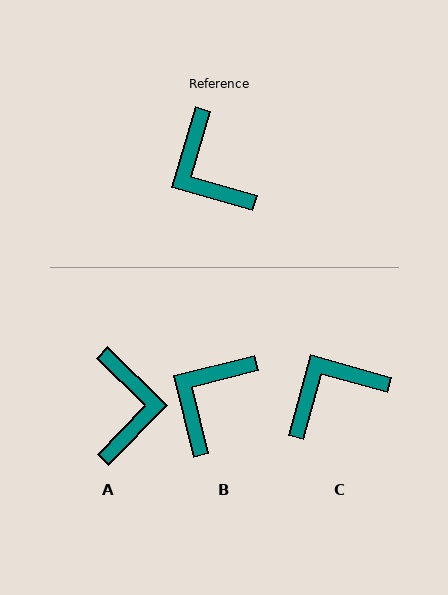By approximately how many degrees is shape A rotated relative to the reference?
Approximately 152 degrees counter-clockwise.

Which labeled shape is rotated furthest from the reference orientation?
A, about 152 degrees away.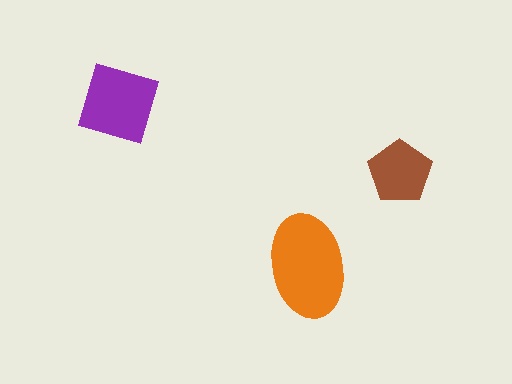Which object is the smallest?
The brown pentagon.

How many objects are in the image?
There are 3 objects in the image.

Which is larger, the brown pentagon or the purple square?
The purple square.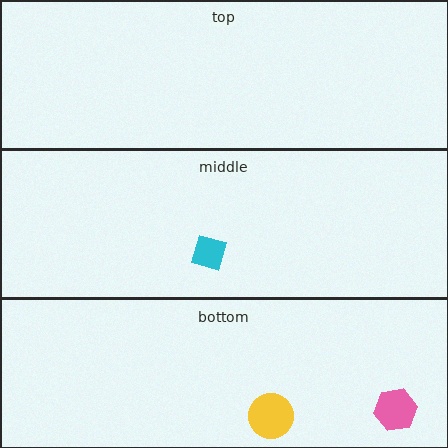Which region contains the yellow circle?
The bottom region.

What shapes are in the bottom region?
The yellow circle, the pink hexagon.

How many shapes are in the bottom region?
2.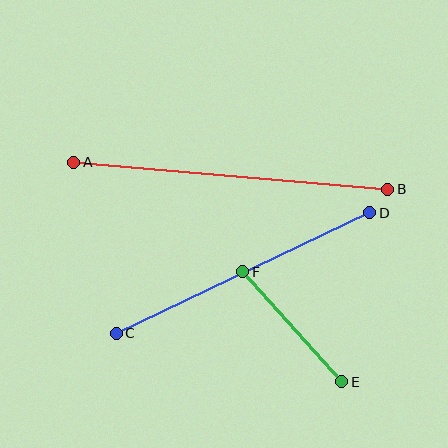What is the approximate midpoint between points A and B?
The midpoint is at approximately (231, 176) pixels.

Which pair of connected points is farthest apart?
Points A and B are farthest apart.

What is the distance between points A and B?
The distance is approximately 315 pixels.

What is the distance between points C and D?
The distance is approximately 281 pixels.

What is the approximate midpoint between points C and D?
The midpoint is at approximately (243, 273) pixels.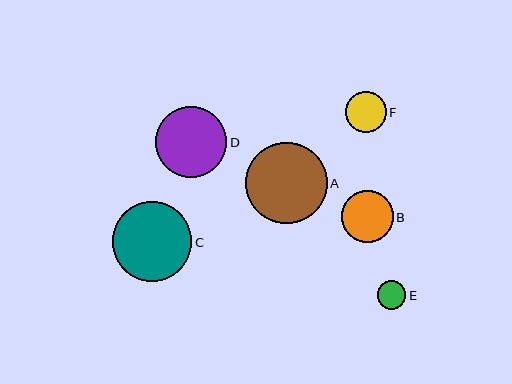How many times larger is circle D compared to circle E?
Circle D is approximately 2.5 times the size of circle E.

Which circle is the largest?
Circle A is the largest with a size of approximately 82 pixels.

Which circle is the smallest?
Circle E is the smallest with a size of approximately 29 pixels.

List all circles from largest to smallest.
From largest to smallest: A, C, D, B, F, E.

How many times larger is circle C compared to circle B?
Circle C is approximately 1.5 times the size of circle B.